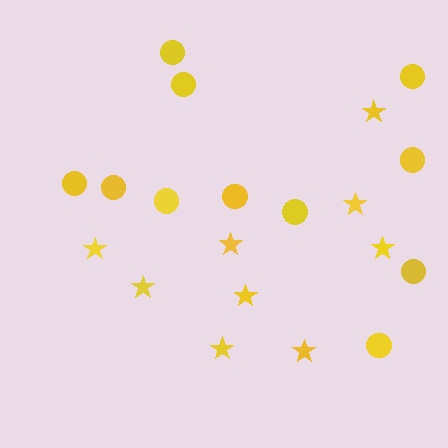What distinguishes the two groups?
There are 2 groups: one group of stars (9) and one group of circles (11).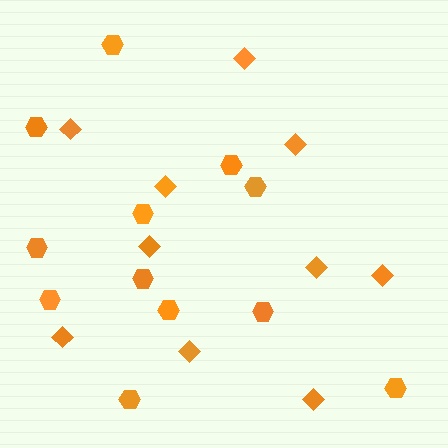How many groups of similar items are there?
There are 2 groups: one group of hexagons (12) and one group of diamonds (10).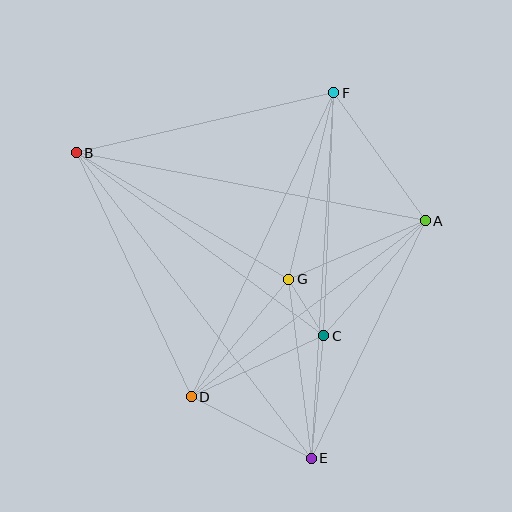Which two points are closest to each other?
Points C and G are closest to each other.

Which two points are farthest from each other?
Points B and E are farthest from each other.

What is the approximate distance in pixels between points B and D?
The distance between B and D is approximately 270 pixels.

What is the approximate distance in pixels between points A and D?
The distance between A and D is approximately 293 pixels.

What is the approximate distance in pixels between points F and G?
The distance between F and G is approximately 192 pixels.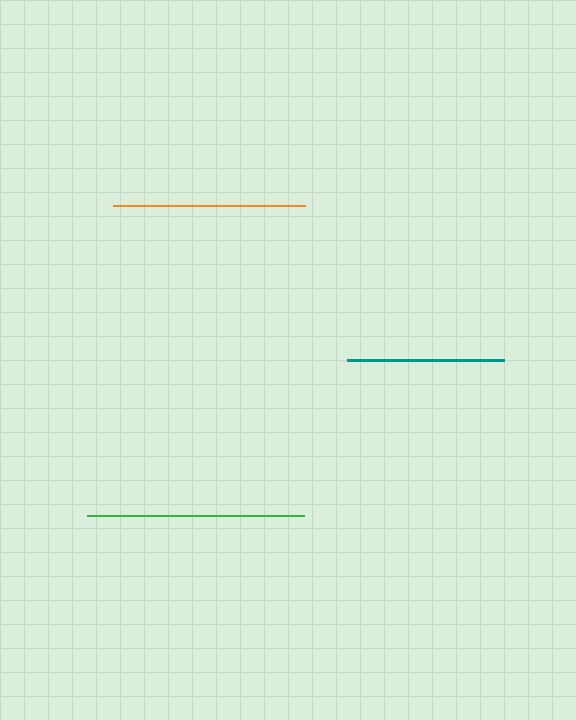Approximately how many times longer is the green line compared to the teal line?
The green line is approximately 1.4 times the length of the teal line.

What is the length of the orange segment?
The orange segment is approximately 191 pixels long.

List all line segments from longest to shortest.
From longest to shortest: green, orange, teal.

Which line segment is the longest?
The green line is the longest at approximately 217 pixels.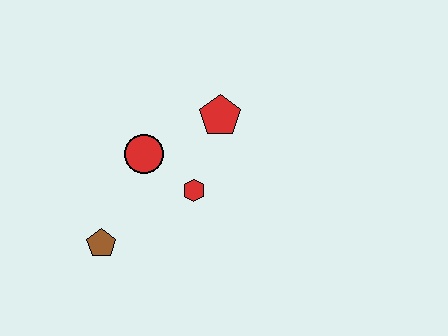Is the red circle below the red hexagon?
No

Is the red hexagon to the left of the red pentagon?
Yes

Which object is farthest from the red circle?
The brown pentagon is farthest from the red circle.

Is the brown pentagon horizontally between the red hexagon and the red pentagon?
No